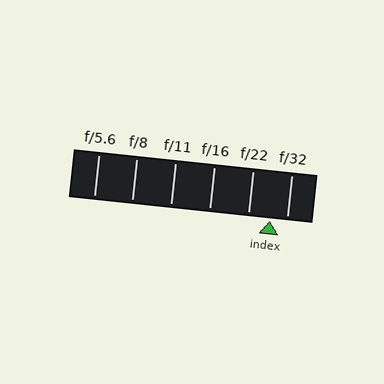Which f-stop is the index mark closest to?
The index mark is closest to f/32.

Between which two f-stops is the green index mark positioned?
The index mark is between f/22 and f/32.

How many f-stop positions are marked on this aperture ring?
There are 6 f-stop positions marked.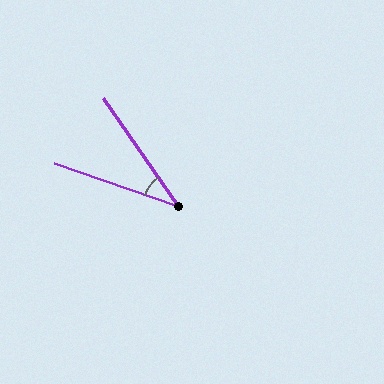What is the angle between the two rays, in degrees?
Approximately 36 degrees.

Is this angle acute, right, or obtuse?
It is acute.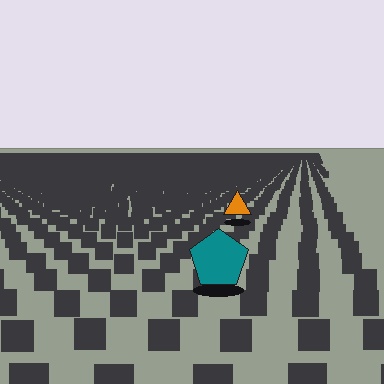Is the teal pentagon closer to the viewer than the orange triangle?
Yes. The teal pentagon is closer — you can tell from the texture gradient: the ground texture is coarser near it.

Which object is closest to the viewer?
The teal pentagon is closest. The texture marks near it are larger and more spread out.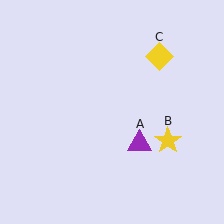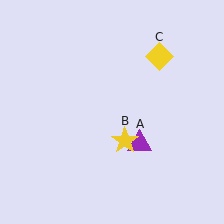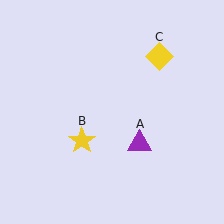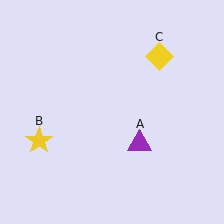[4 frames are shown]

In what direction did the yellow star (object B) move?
The yellow star (object B) moved left.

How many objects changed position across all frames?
1 object changed position: yellow star (object B).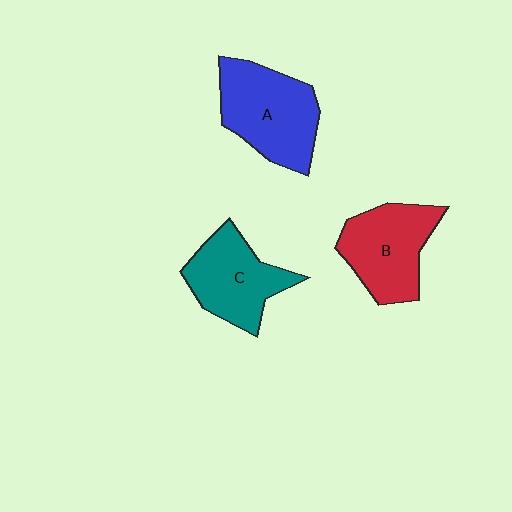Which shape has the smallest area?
Shape C (teal).